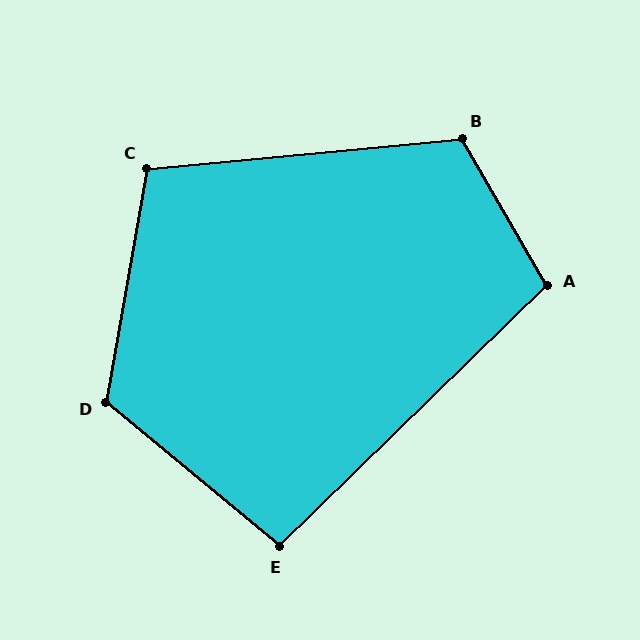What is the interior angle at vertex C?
Approximately 105 degrees (obtuse).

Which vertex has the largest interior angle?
D, at approximately 119 degrees.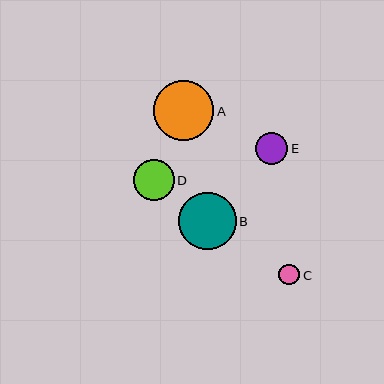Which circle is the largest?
Circle A is the largest with a size of approximately 60 pixels.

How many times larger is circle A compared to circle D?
Circle A is approximately 1.5 times the size of circle D.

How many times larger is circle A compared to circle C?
Circle A is approximately 2.9 times the size of circle C.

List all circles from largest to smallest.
From largest to smallest: A, B, D, E, C.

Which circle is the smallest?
Circle C is the smallest with a size of approximately 21 pixels.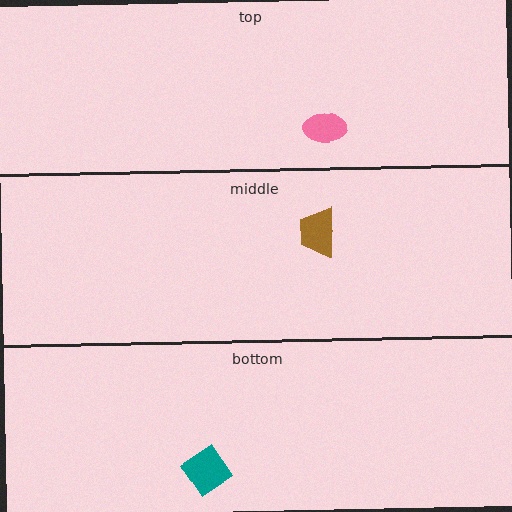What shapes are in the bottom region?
The teal diamond.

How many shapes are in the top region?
1.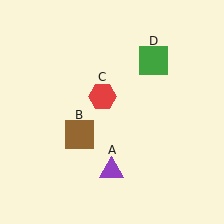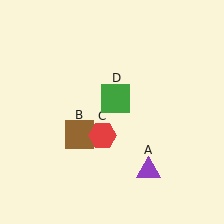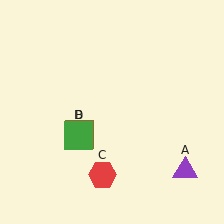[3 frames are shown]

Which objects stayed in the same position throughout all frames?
Brown square (object B) remained stationary.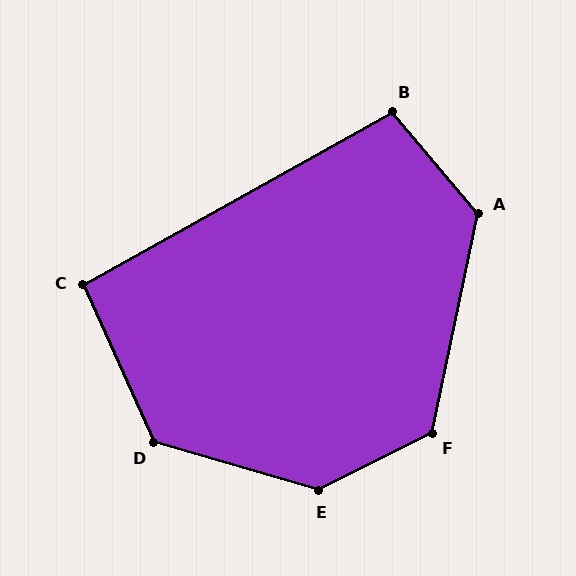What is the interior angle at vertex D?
Approximately 130 degrees (obtuse).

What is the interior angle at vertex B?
Approximately 101 degrees (obtuse).